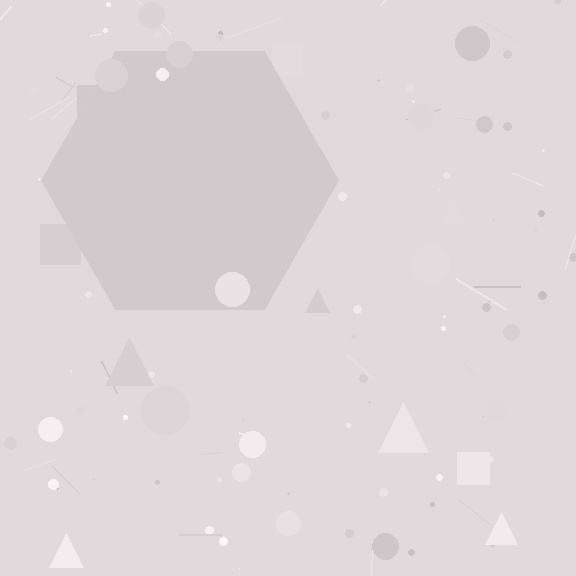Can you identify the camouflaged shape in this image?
The camouflaged shape is a hexagon.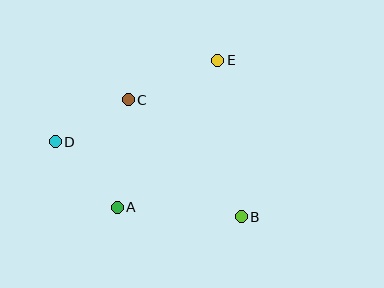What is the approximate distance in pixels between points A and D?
The distance between A and D is approximately 90 pixels.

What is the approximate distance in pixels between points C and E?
The distance between C and E is approximately 98 pixels.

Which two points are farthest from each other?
Points B and D are farthest from each other.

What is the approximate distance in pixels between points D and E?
The distance between D and E is approximately 181 pixels.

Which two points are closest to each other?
Points C and D are closest to each other.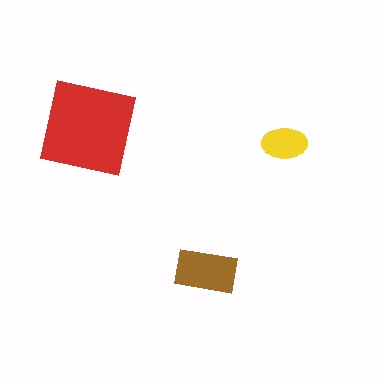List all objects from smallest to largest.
The yellow ellipse, the brown rectangle, the red square.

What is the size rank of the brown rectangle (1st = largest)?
2nd.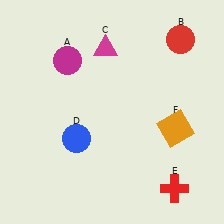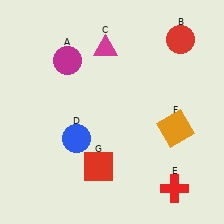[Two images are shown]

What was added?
A red square (G) was added in Image 2.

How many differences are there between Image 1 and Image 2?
There is 1 difference between the two images.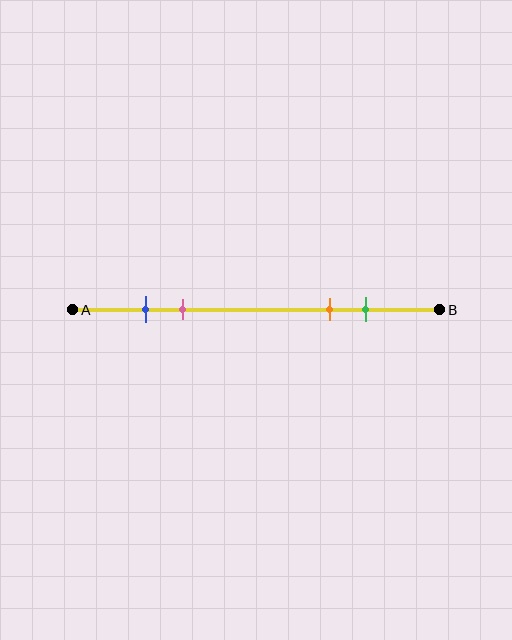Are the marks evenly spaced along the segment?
No, the marks are not evenly spaced.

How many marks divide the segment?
There are 4 marks dividing the segment.